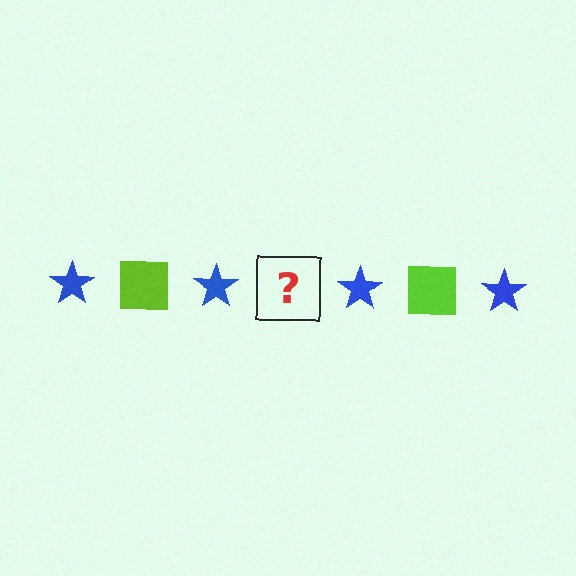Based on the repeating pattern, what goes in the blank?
The blank should be a lime square.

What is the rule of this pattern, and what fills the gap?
The rule is that the pattern alternates between blue star and lime square. The gap should be filled with a lime square.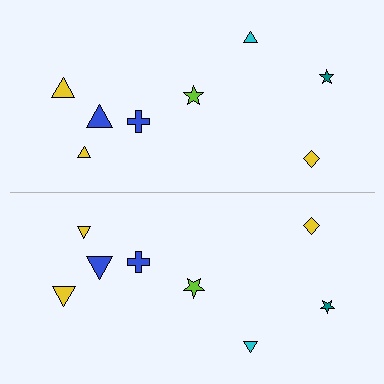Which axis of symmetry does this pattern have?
The pattern has a horizontal axis of symmetry running through the center of the image.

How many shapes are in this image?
There are 16 shapes in this image.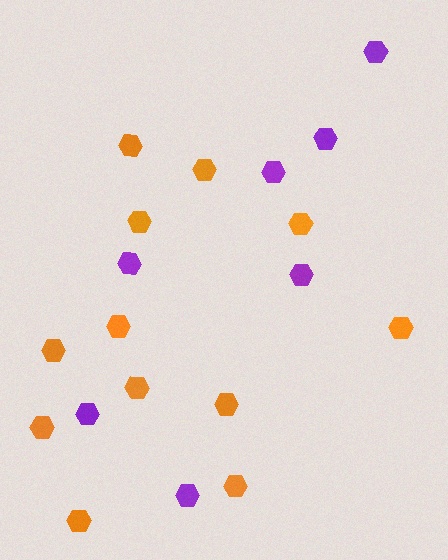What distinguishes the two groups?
There are 2 groups: one group of orange hexagons (12) and one group of purple hexagons (7).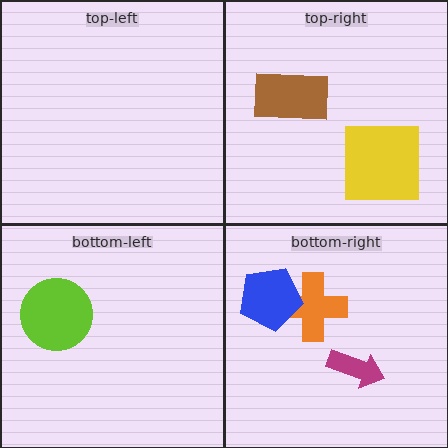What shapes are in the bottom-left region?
The lime circle.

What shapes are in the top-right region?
The brown rectangle, the yellow square.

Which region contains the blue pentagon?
The bottom-right region.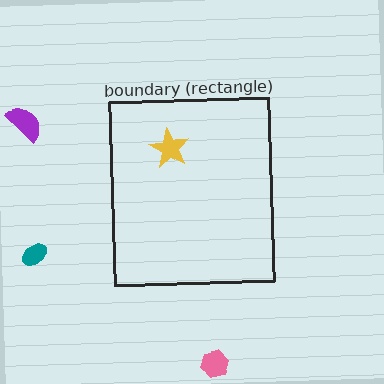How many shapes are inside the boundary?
1 inside, 3 outside.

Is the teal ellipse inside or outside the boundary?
Outside.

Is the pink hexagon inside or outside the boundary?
Outside.